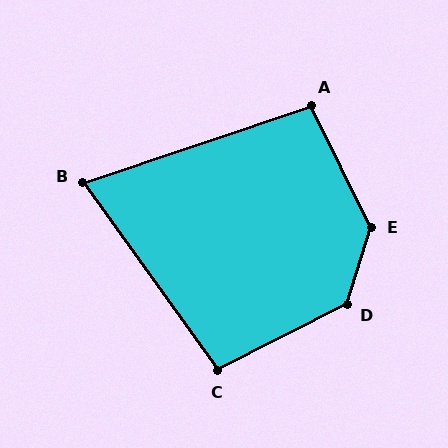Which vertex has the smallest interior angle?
B, at approximately 73 degrees.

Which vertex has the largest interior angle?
E, at approximately 137 degrees.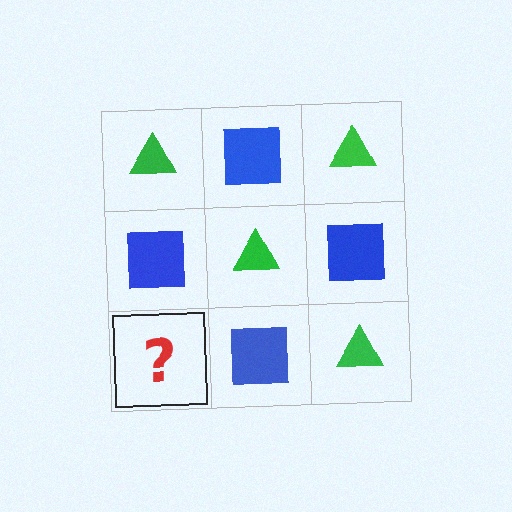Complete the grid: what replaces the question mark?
The question mark should be replaced with a green triangle.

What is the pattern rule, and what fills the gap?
The rule is that it alternates green triangle and blue square in a checkerboard pattern. The gap should be filled with a green triangle.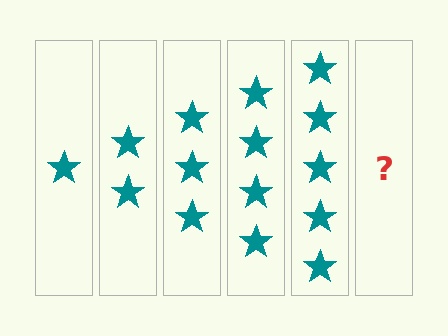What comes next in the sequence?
The next element should be 6 stars.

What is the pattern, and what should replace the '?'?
The pattern is that each step adds one more star. The '?' should be 6 stars.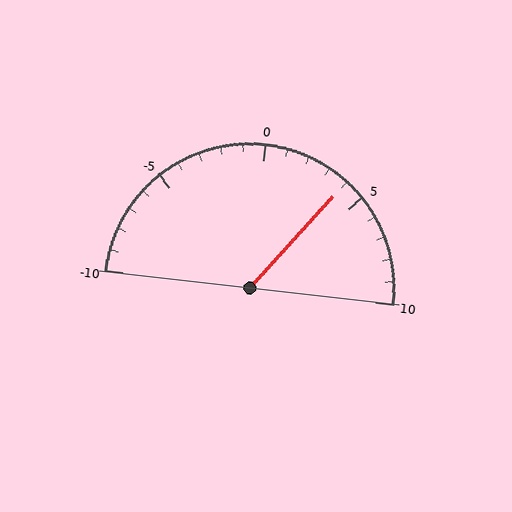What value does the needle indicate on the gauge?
The needle indicates approximately 4.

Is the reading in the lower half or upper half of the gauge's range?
The reading is in the upper half of the range (-10 to 10).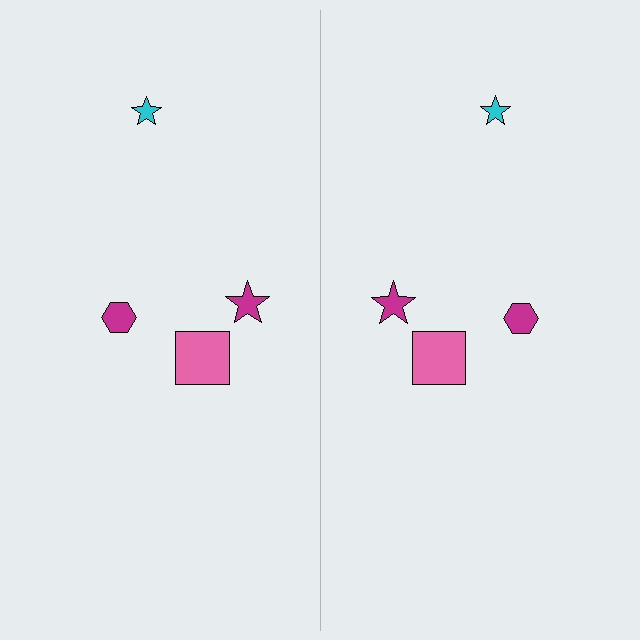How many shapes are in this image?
There are 8 shapes in this image.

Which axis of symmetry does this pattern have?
The pattern has a vertical axis of symmetry running through the center of the image.